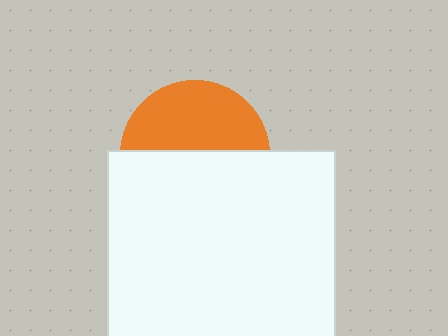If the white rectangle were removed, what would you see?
You would see the complete orange circle.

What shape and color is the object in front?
The object in front is a white rectangle.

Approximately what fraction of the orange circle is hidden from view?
Roughly 55% of the orange circle is hidden behind the white rectangle.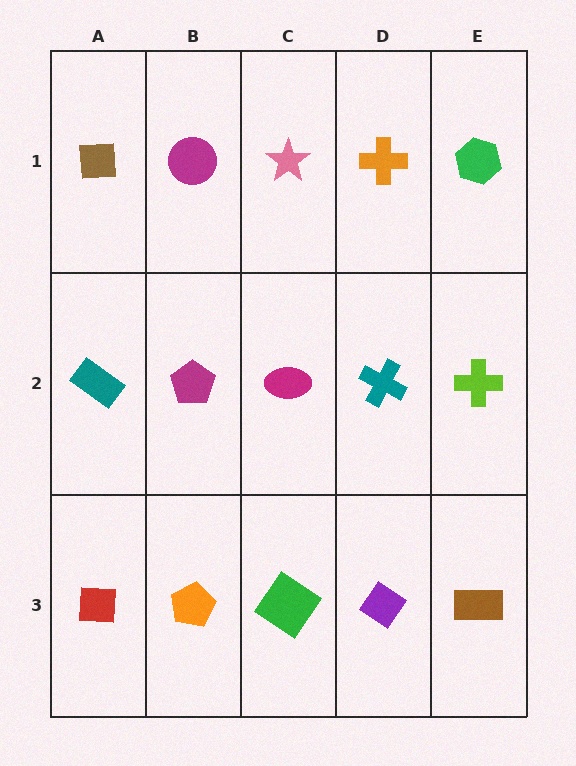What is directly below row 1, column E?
A lime cross.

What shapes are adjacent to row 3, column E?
A lime cross (row 2, column E), a purple diamond (row 3, column D).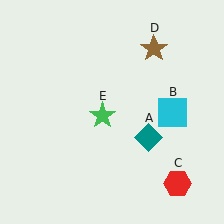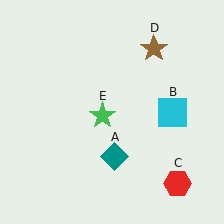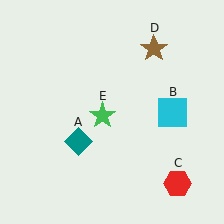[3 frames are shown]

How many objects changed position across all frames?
1 object changed position: teal diamond (object A).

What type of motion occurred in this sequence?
The teal diamond (object A) rotated clockwise around the center of the scene.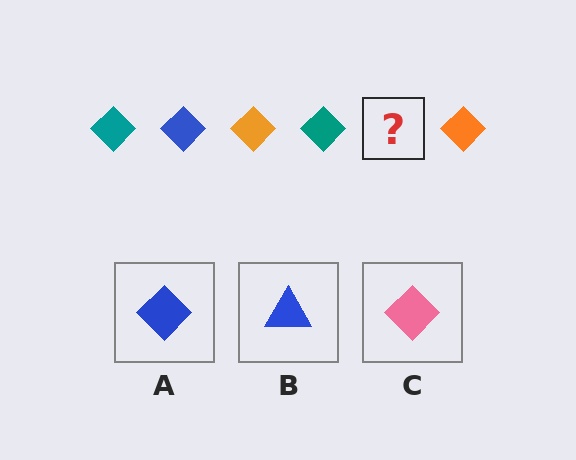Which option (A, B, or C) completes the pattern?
A.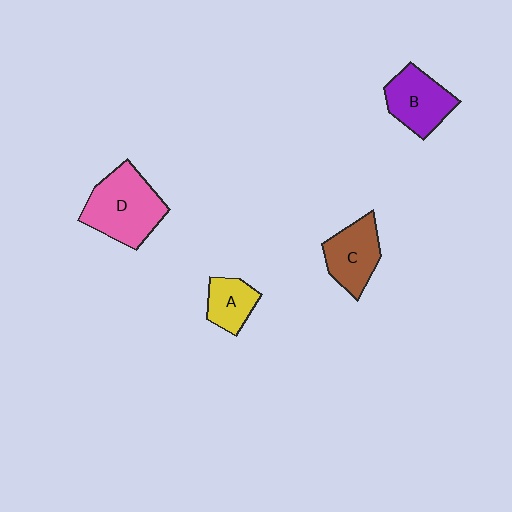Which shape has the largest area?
Shape D (pink).